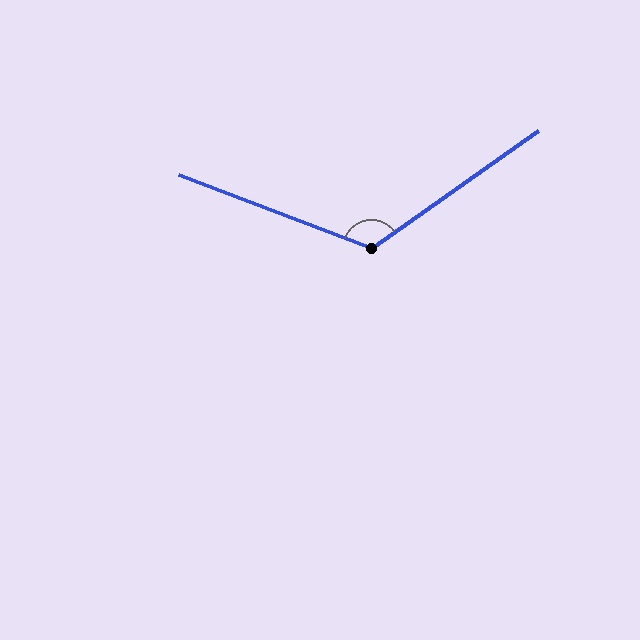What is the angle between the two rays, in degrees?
Approximately 124 degrees.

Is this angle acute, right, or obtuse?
It is obtuse.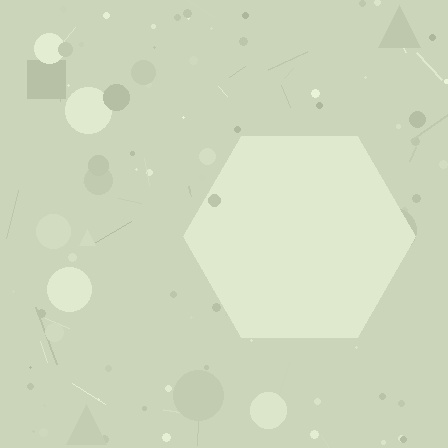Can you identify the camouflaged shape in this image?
The camouflaged shape is a hexagon.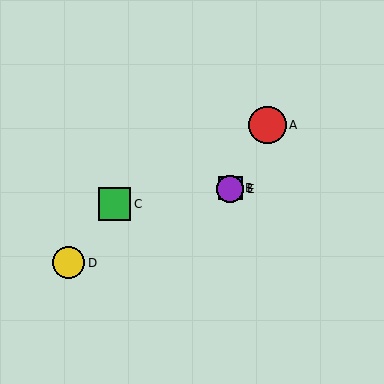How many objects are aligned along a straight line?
3 objects (A, B, E) are aligned along a straight line.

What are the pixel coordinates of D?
Object D is at (69, 263).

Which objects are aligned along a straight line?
Objects A, B, E are aligned along a straight line.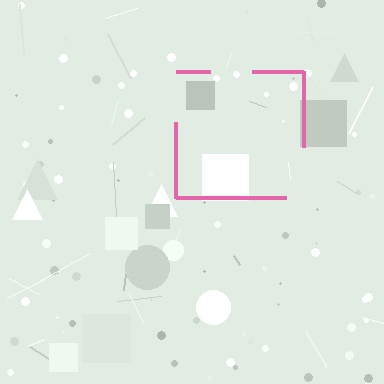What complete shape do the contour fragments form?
The contour fragments form a square.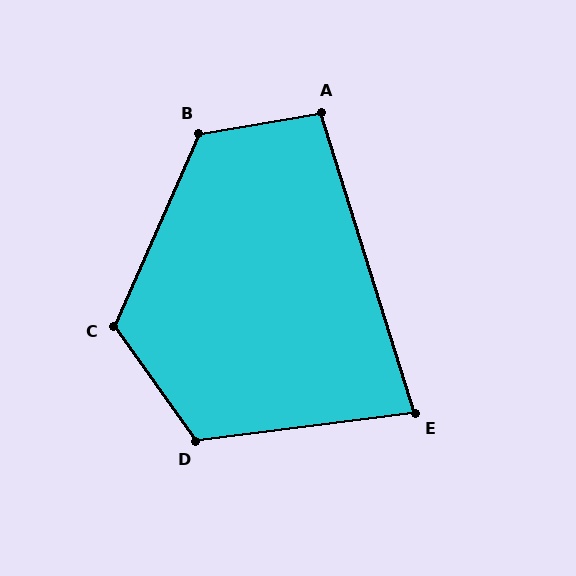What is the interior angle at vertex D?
Approximately 119 degrees (obtuse).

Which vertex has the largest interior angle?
B, at approximately 123 degrees.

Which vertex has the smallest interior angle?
E, at approximately 80 degrees.